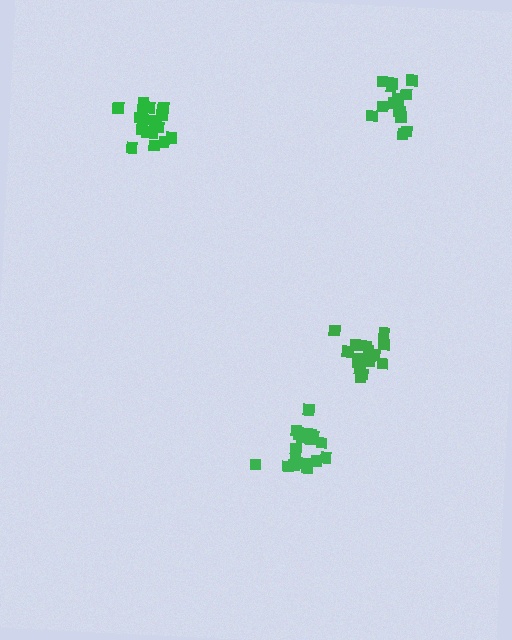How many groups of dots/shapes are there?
There are 4 groups.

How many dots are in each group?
Group 1: 17 dots, Group 2: 15 dots, Group 3: 16 dots, Group 4: 19 dots (67 total).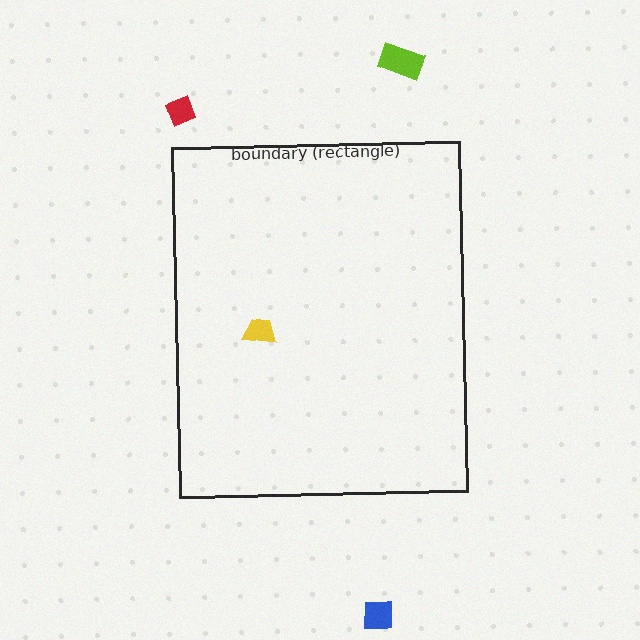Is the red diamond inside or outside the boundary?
Outside.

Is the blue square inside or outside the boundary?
Outside.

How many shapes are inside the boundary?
1 inside, 3 outside.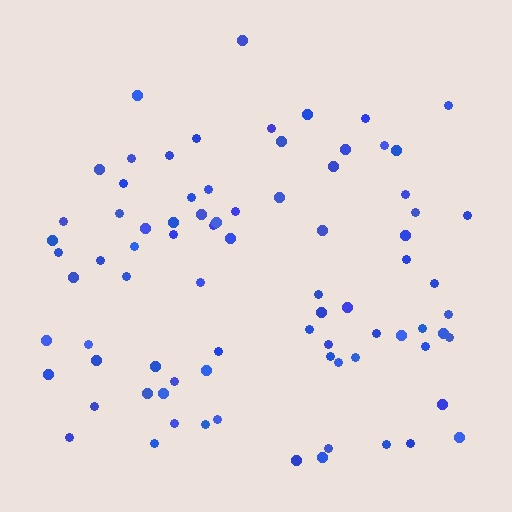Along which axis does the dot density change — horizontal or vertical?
Vertical.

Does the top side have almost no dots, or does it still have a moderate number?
Still a moderate number, just noticeably fewer than the bottom.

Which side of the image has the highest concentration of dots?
The bottom.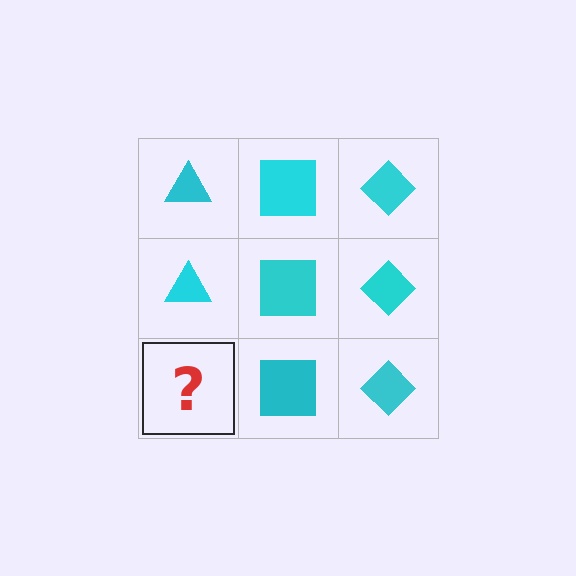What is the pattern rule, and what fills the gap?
The rule is that each column has a consistent shape. The gap should be filled with a cyan triangle.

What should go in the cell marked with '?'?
The missing cell should contain a cyan triangle.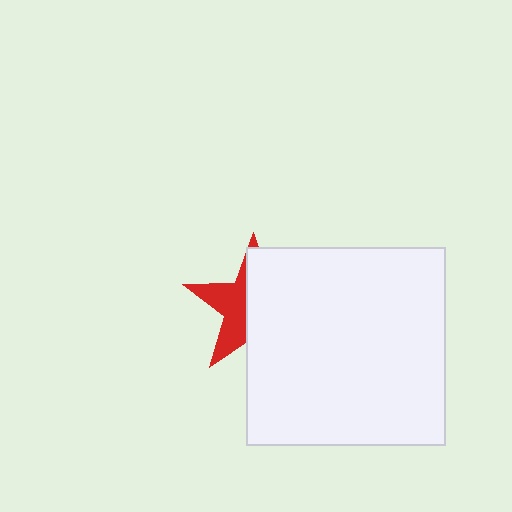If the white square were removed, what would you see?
You would see the complete red star.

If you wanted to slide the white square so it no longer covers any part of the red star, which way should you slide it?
Slide it right — that is the most direct way to separate the two shapes.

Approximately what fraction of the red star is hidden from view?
Roughly 60% of the red star is hidden behind the white square.